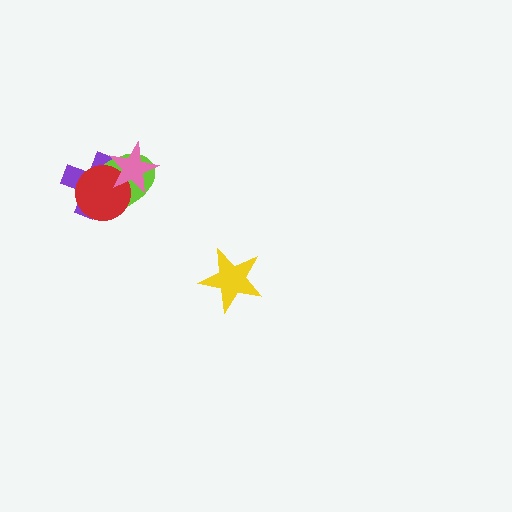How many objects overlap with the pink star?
3 objects overlap with the pink star.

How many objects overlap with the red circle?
3 objects overlap with the red circle.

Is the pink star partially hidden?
No, no other shape covers it.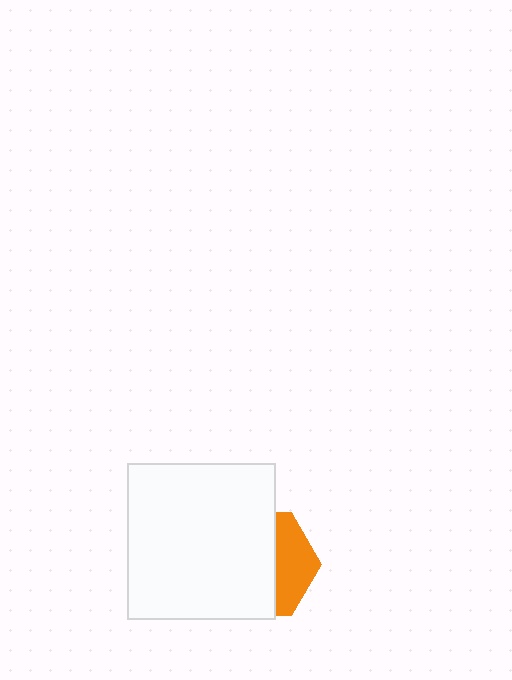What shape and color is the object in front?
The object in front is a white rectangle.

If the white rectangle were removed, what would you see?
You would see the complete orange hexagon.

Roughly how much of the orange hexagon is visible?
A small part of it is visible (roughly 35%).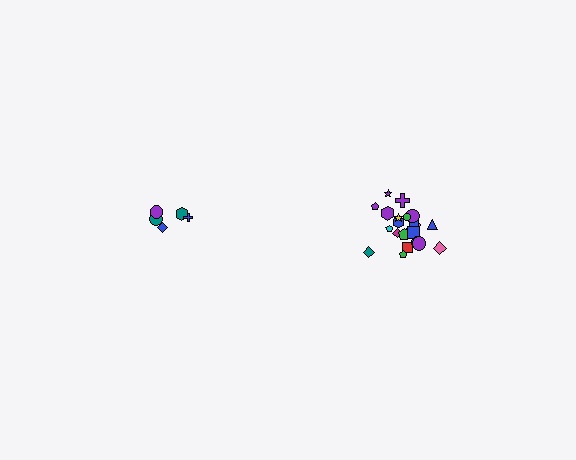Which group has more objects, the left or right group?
The right group.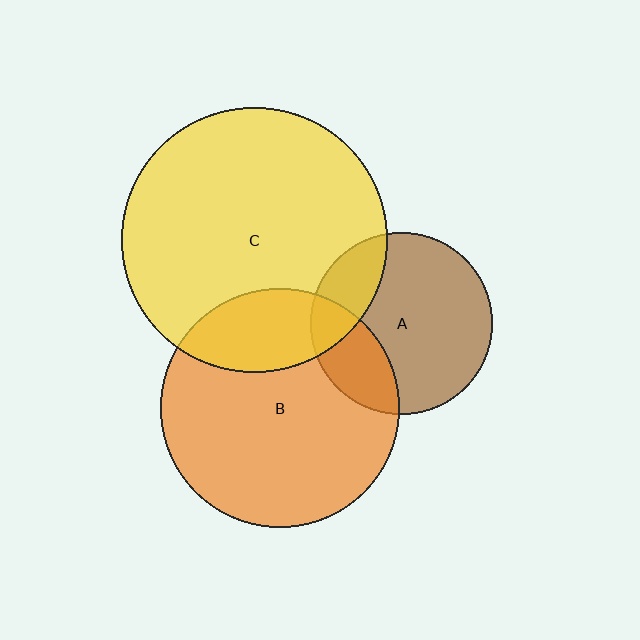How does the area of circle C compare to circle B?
Approximately 1.2 times.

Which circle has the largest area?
Circle C (yellow).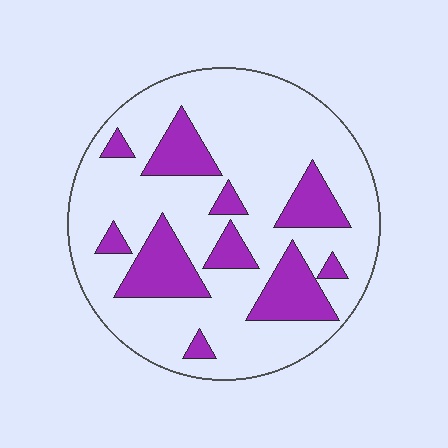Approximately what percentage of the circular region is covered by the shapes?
Approximately 25%.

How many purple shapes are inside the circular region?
10.